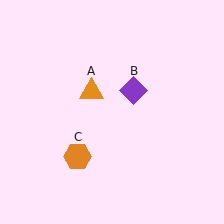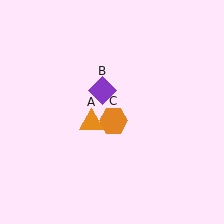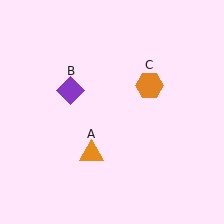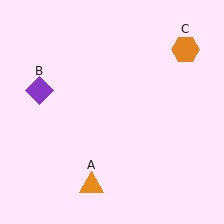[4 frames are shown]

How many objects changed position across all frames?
3 objects changed position: orange triangle (object A), purple diamond (object B), orange hexagon (object C).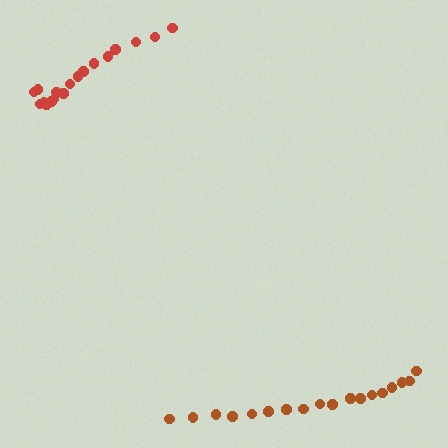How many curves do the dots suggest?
There are 2 distinct paths.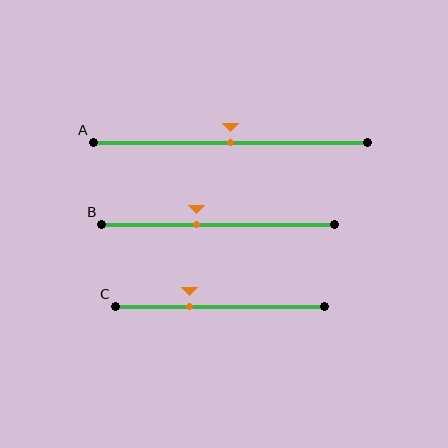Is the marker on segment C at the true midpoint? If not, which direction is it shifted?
No, the marker on segment C is shifted to the left by about 14% of the segment length.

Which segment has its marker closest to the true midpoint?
Segment A has its marker closest to the true midpoint.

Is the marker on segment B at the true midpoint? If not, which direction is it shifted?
No, the marker on segment B is shifted to the left by about 9% of the segment length.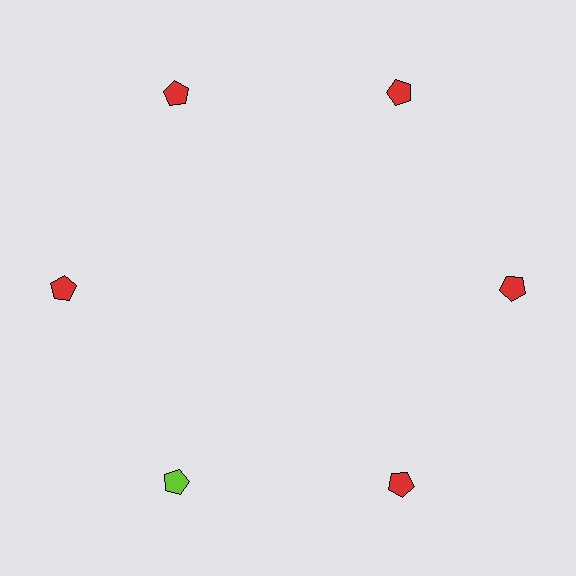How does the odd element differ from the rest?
It has a different color: lime instead of red.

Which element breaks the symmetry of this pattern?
The lime pentagon at roughly the 7 o'clock position breaks the symmetry. All other shapes are red pentagons.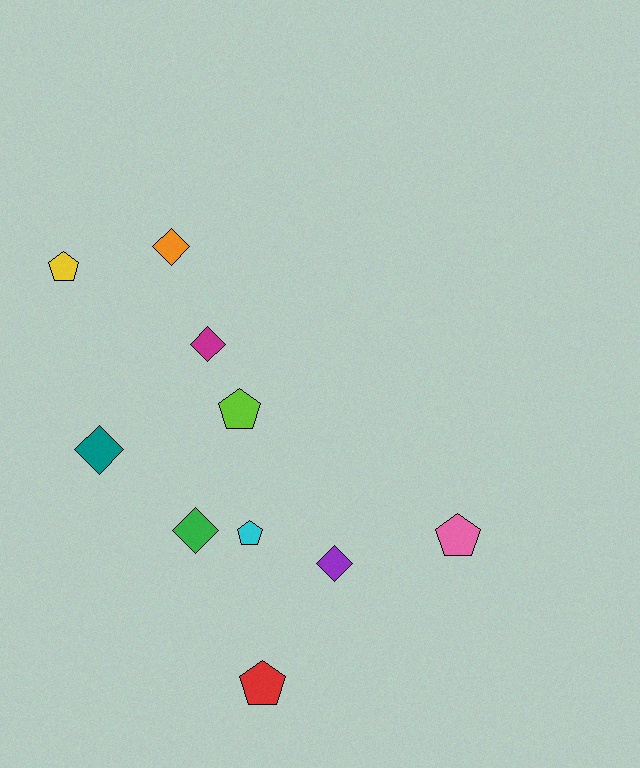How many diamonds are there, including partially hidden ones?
There are 5 diamonds.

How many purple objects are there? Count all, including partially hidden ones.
There is 1 purple object.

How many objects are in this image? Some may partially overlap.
There are 10 objects.